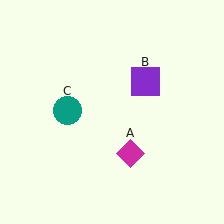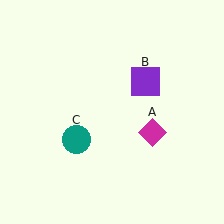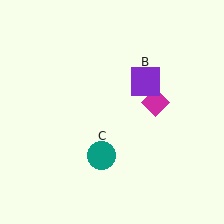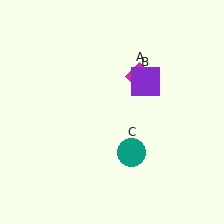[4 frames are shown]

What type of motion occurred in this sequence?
The magenta diamond (object A), teal circle (object C) rotated counterclockwise around the center of the scene.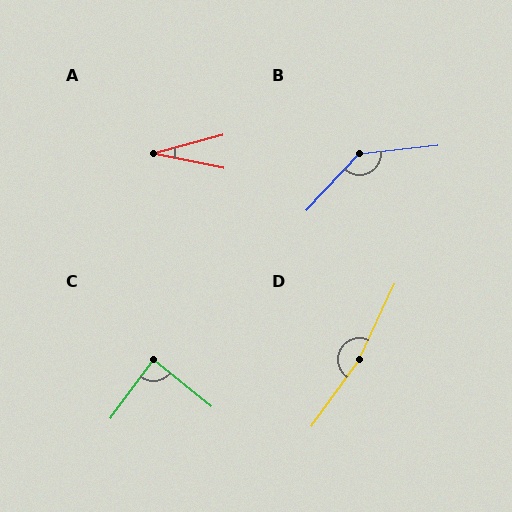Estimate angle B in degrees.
Approximately 139 degrees.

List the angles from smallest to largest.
A (26°), C (87°), B (139°), D (170°).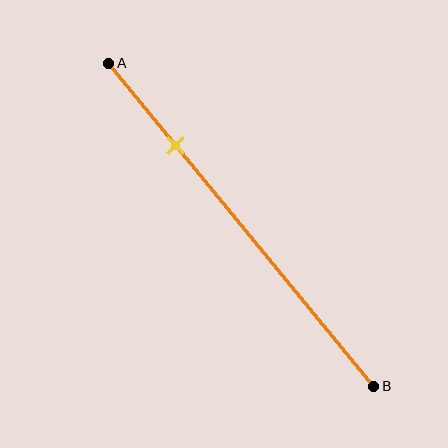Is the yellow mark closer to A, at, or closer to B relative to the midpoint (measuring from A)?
The yellow mark is closer to point A than the midpoint of segment AB.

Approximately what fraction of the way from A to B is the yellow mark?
The yellow mark is approximately 25% of the way from A to B.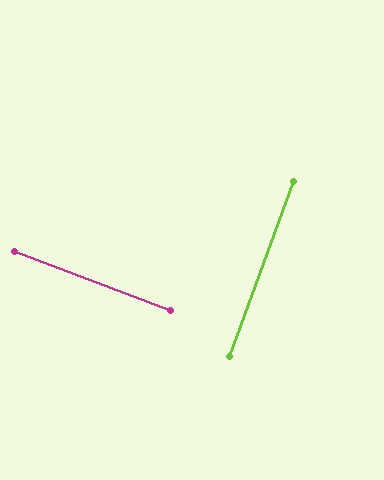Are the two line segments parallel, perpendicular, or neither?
Perpendicular — they meet at approximately 90°.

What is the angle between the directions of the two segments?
Approximately 90 degrees.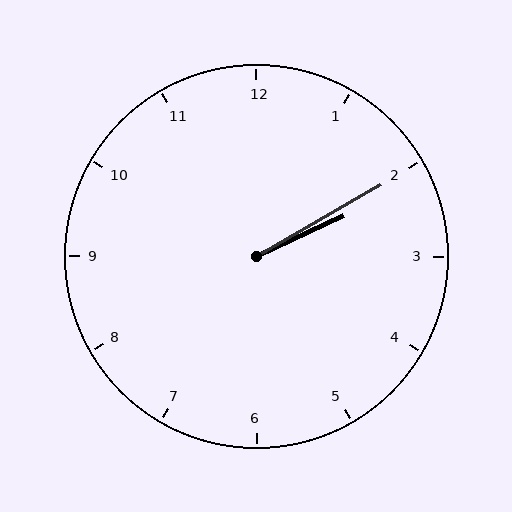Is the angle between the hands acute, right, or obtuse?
It is acute.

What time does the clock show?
2:10.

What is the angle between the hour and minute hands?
Approximately 5 degrees.